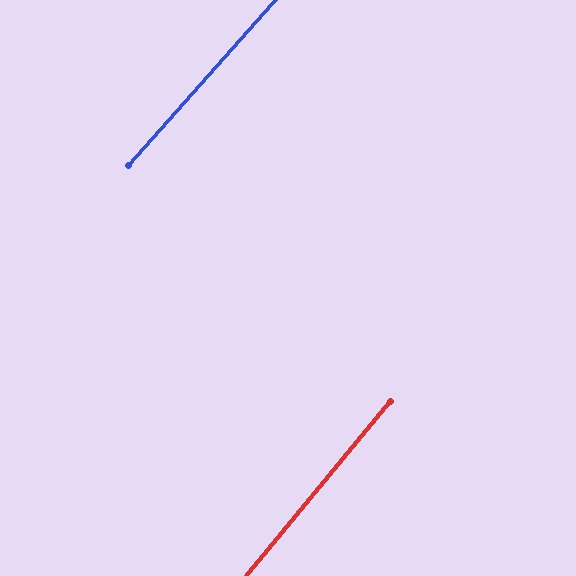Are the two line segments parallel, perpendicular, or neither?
Parallel — their directions differ by only 1.8°.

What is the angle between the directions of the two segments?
Approximately 2 degrees.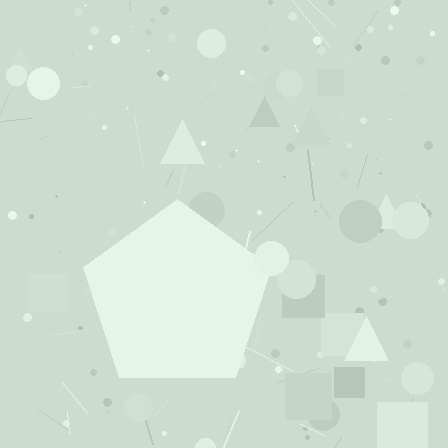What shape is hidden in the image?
A pentagon is hidden in the image.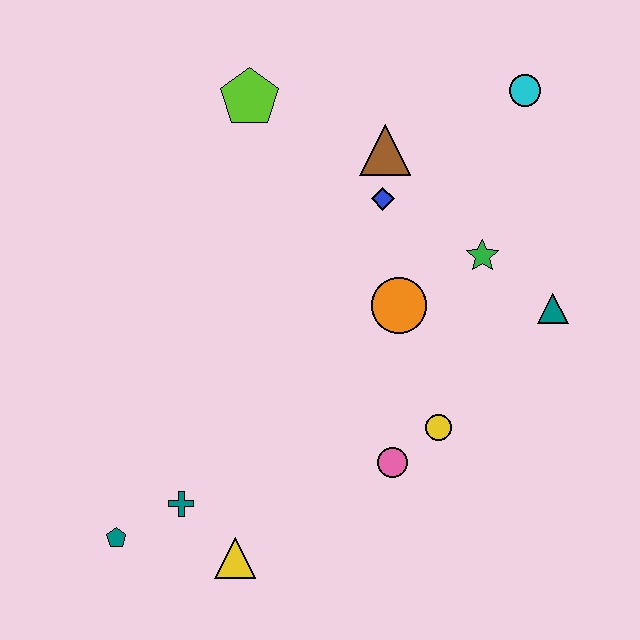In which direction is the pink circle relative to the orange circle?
The pink circle is below the orange circle.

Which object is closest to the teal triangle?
The green star is closest to the teal triangle.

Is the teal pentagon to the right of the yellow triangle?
No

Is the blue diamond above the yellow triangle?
Yes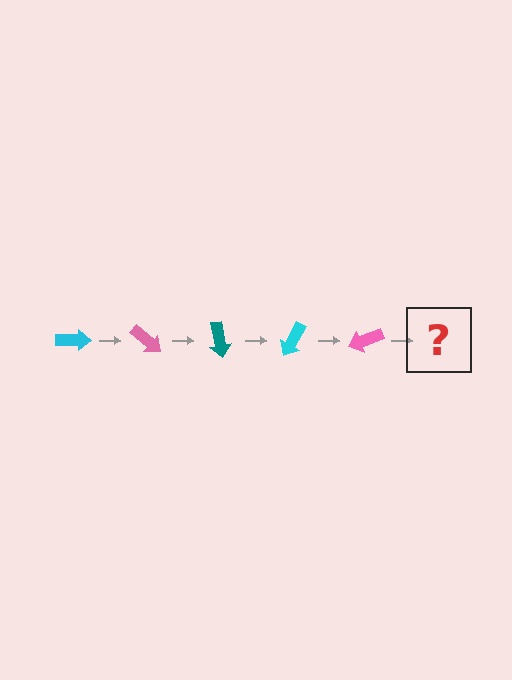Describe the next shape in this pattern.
It should be a teal arrow, rotated 200 degrees from the start.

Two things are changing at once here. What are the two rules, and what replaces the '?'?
The two rules are that it rotates 40 degrees each step and the color cycles through cyan, pink, and teal. The '?' should be a teal arrow, rotated 200 degrees from the start.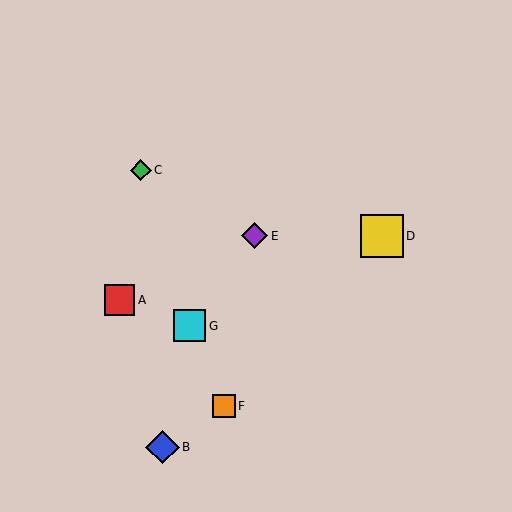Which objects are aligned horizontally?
Objects D, E are aligned horizontally.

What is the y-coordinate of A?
Object A is at y≈300.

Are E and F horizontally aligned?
No, E is at y≈236 and F is at y≈406.